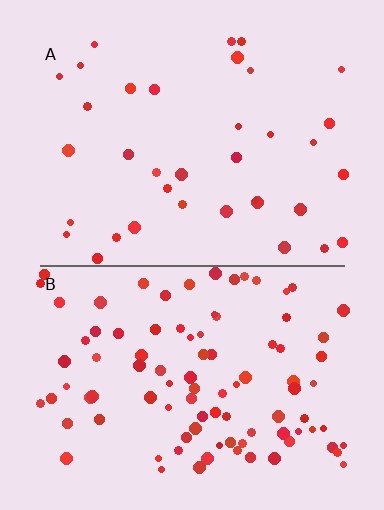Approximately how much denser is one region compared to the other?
Approximately 2.7× — region B over region A.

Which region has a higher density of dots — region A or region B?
B (the bottom).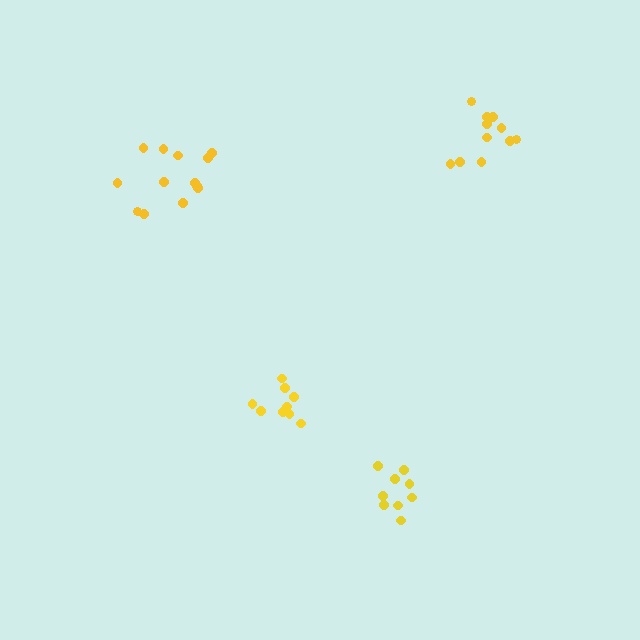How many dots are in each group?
Group 1: 9 dots, Group 2: 11 dots, Group 3: 13 dots, Group 4: 9 dots (42 total).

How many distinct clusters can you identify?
There are 4 distinct clusters.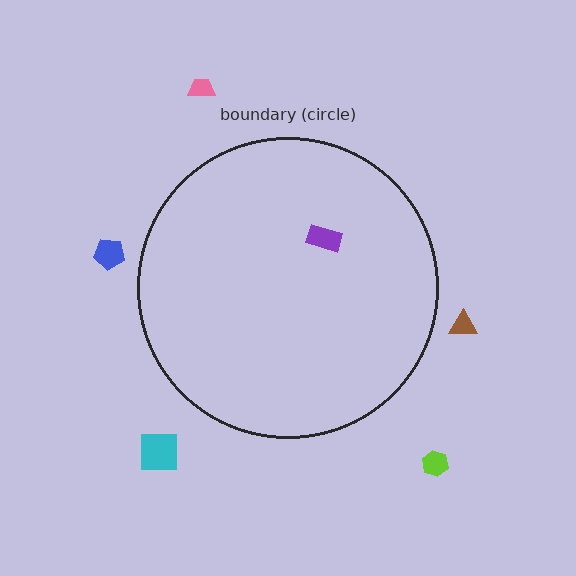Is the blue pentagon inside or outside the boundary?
Outside.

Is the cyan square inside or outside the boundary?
Outside.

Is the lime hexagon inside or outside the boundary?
Outside.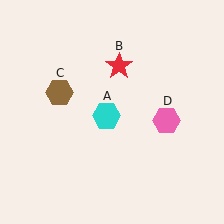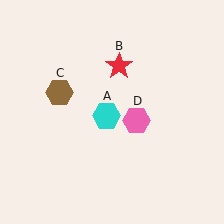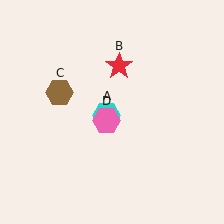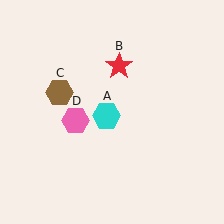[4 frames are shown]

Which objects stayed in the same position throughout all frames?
Cyan hexagon (object A) and red star (object B) and brown hexagon (object C) remained stationary.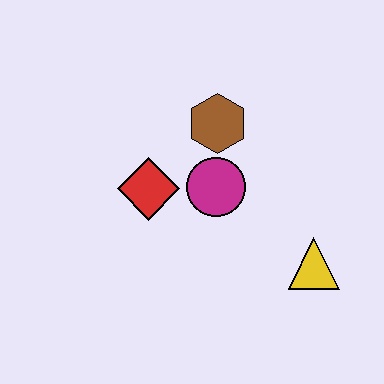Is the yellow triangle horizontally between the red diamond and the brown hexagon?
No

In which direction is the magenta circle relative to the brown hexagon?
The magenta circle is below the brown hexagon.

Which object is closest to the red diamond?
The magenta circle is closest to the red diamond.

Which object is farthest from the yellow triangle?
The red diamond is farthest from the yellow triangle.